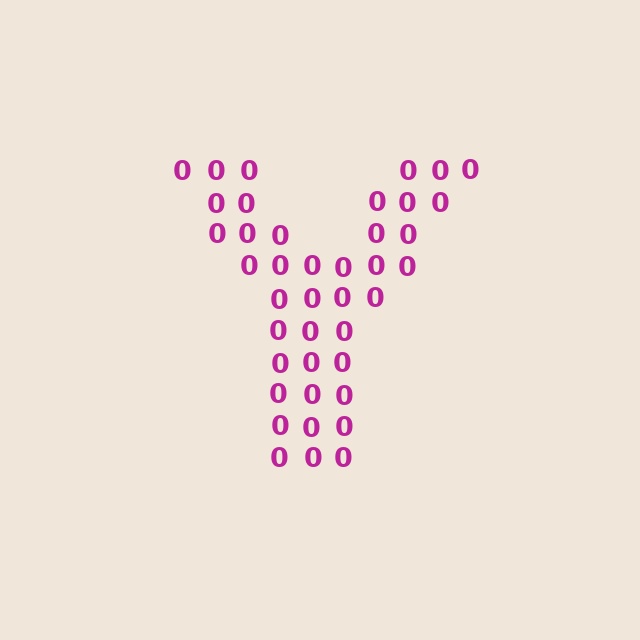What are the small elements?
The small elements are digit 0's.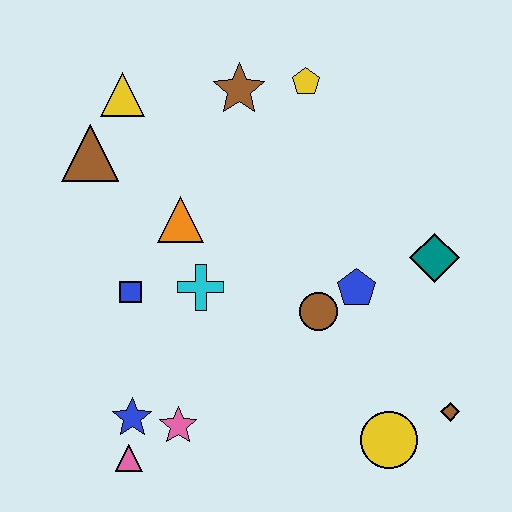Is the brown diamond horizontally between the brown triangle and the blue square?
No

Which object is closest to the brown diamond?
The yellow circle is closest to the brown diamond.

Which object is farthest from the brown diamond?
The yellow triangle is farthest from the brown diamond.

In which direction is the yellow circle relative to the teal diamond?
The yellow circle is below the teal diamond.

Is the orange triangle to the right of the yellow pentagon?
No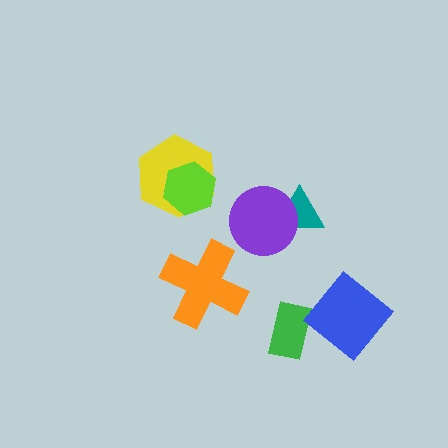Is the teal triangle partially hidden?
Yes, it is partially covered by another shape.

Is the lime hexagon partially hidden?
No, no other shape covers it.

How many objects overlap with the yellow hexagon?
1 object overlaps with the yellow hexagon.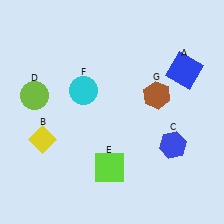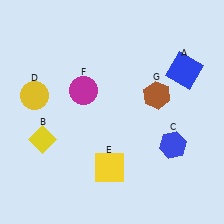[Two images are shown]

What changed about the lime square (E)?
In Image 1, E is lime. In Image 2, it changed to yellow.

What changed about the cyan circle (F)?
In Image 1, F is cyan. In Image 2, it changed to magenta.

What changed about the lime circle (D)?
In Image 1, D is lime. In Image 2, it changed to yellow.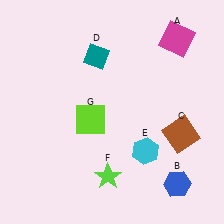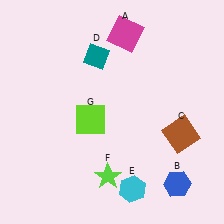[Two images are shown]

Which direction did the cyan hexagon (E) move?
The cyan hexagon (E) moved down.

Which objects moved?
The objects that moved are: the magenta square (A), the cyan hexagon (E).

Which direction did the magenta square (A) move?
The magenta square (A) moved left.